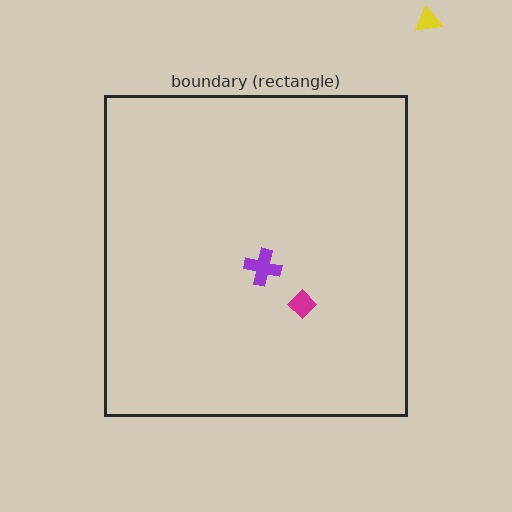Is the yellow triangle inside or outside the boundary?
Outside.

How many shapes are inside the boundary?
2 inside, 1 outside.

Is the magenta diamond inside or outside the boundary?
Inside.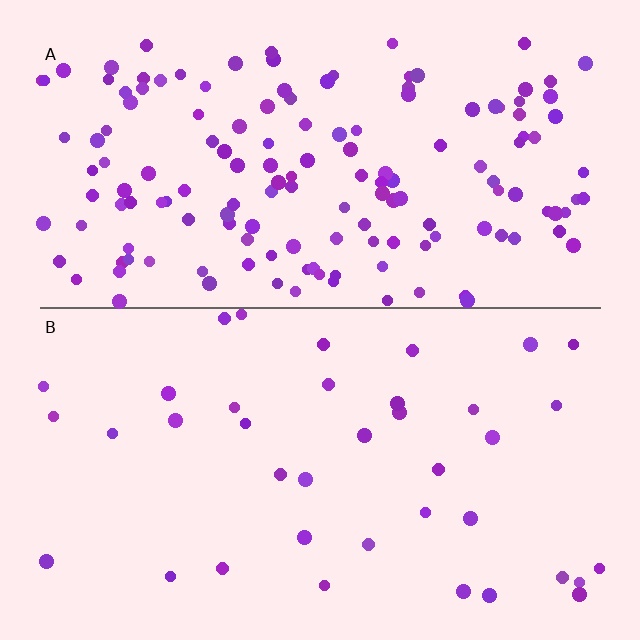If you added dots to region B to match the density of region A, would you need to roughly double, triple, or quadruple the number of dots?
Approximately quadruple.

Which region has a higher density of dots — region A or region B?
A (the top).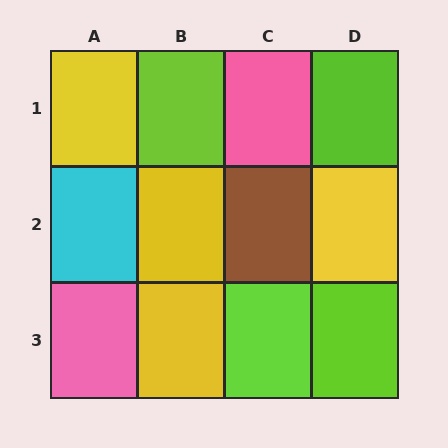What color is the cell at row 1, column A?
Yellow.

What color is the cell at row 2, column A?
Cyan.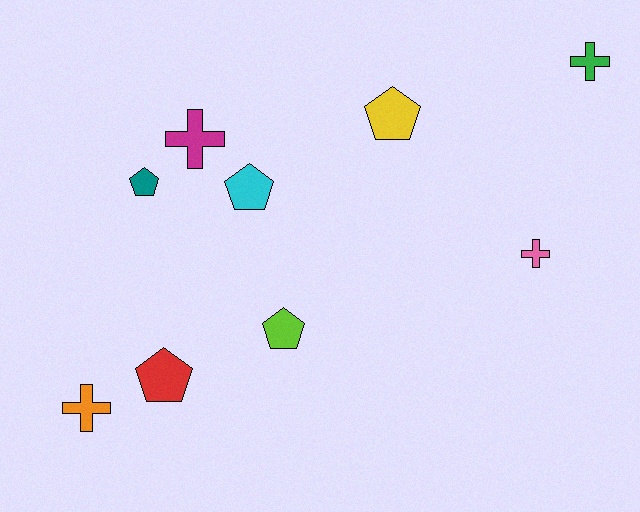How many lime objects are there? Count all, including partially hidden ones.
There is 1 lime object.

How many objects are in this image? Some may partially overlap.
There are 9 objects.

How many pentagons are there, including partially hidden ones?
There are 5 pentagons.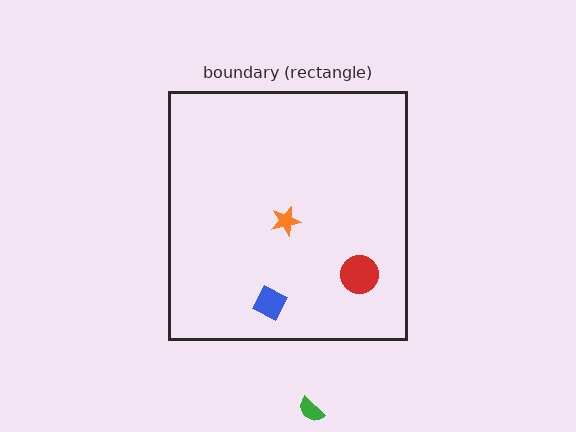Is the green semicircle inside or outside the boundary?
Outside.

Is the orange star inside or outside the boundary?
Inside.